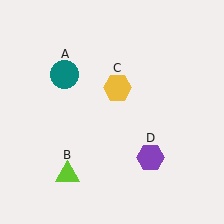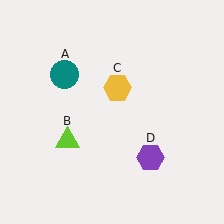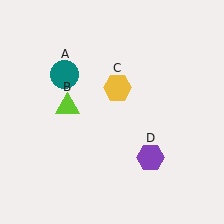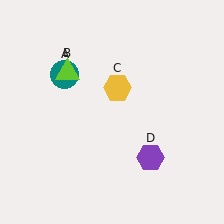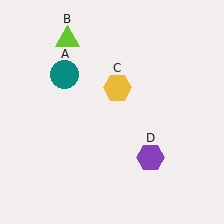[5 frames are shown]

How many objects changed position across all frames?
1 object changed position: lime triangle (object B).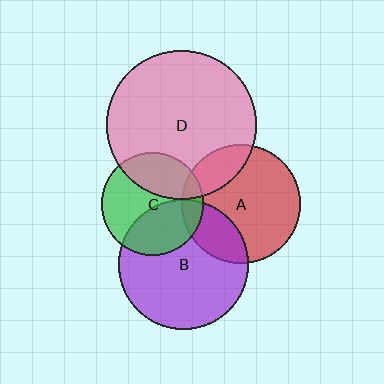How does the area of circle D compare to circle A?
Approximately 1.6 times.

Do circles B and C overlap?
Yes.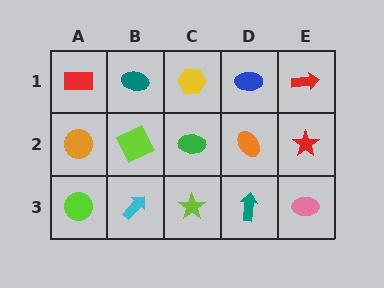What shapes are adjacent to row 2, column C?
A yellow hexagon (row 1, column C), a lime star (row 3, column C), a lime square (row 2, column B), an orange ellipse (row 2, column D).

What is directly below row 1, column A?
An orange circle.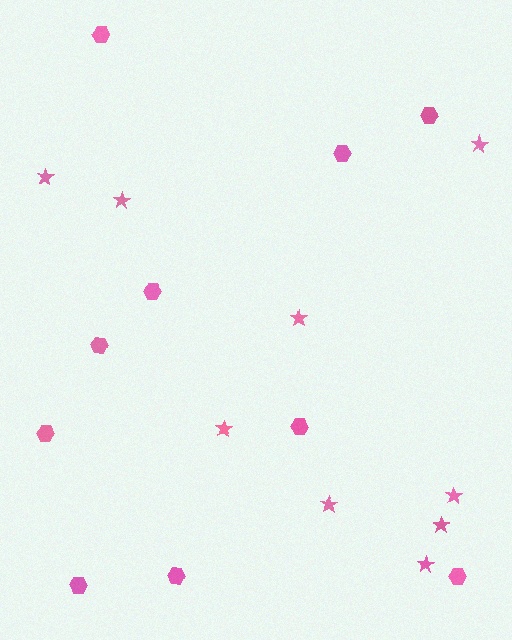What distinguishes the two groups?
There are 2 groups: one group of hexagons (10) and one group of stars (9).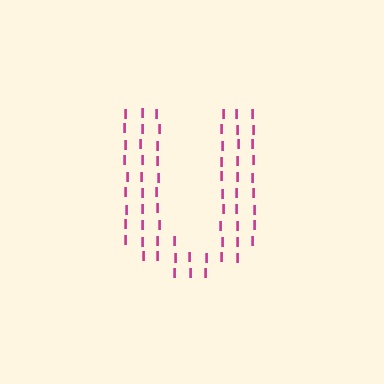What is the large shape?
The large shape is the letter U.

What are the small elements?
The small elements are letter I's.